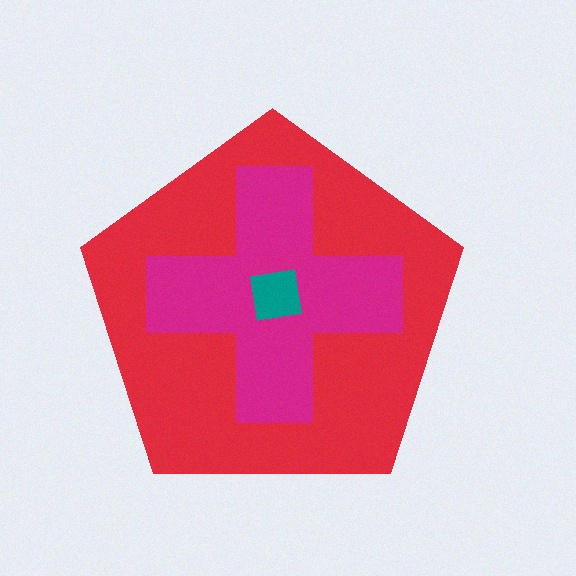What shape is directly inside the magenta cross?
The teal square.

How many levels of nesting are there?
3.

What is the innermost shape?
The teal square.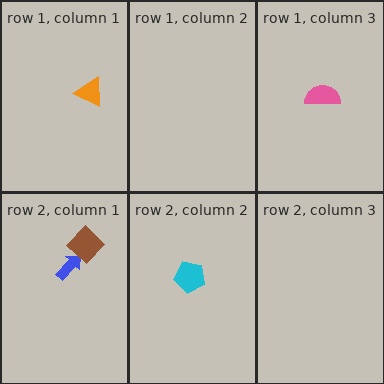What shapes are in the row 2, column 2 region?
The cyan pentagon.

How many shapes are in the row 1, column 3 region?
1.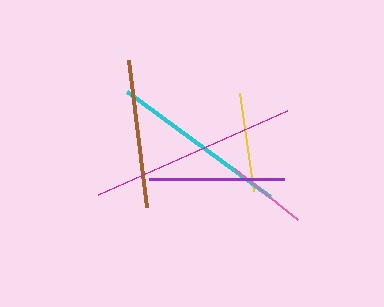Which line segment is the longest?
The magenta line is the longest at approximately 206 pixels.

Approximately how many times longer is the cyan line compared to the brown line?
The cyan line is approximately 1.2 times the length of the brown line.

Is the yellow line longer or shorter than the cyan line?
The cyan line is longer than the yellow line.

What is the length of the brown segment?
The brown segment is approximately 148 pixels long.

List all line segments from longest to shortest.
From longest to shortest: magenta, cyan, brown, purple, yellow, pink.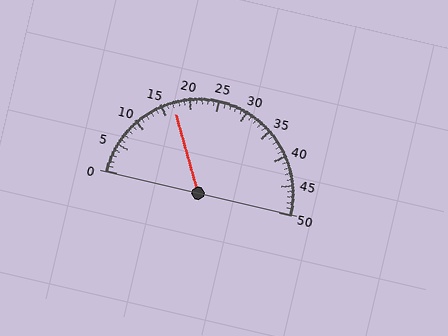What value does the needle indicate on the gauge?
The needle indicates approximately 17.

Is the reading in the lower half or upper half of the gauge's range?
The reading is in the lower half of the range (0 to 50).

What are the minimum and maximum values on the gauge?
The gauge ranges from 0 to 50.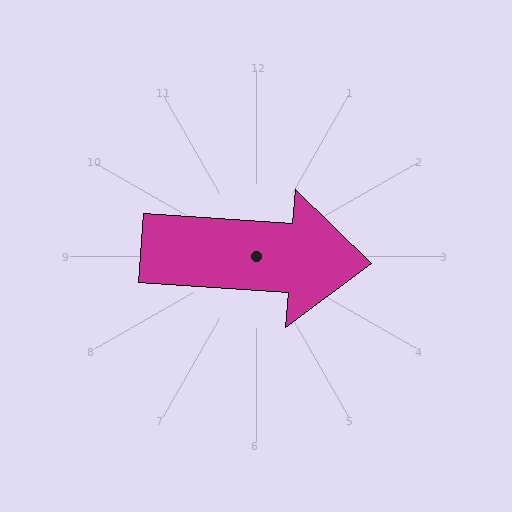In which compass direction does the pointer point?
East.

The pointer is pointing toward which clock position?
Roughly 3 o'clock.